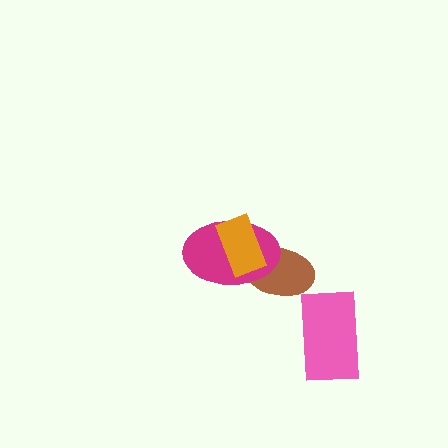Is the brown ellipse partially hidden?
Yes, it is partially covered by another shape.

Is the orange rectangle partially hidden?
No, no other shape covers it.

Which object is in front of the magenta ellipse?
The orange rectangle is in front of the magenta ellipse.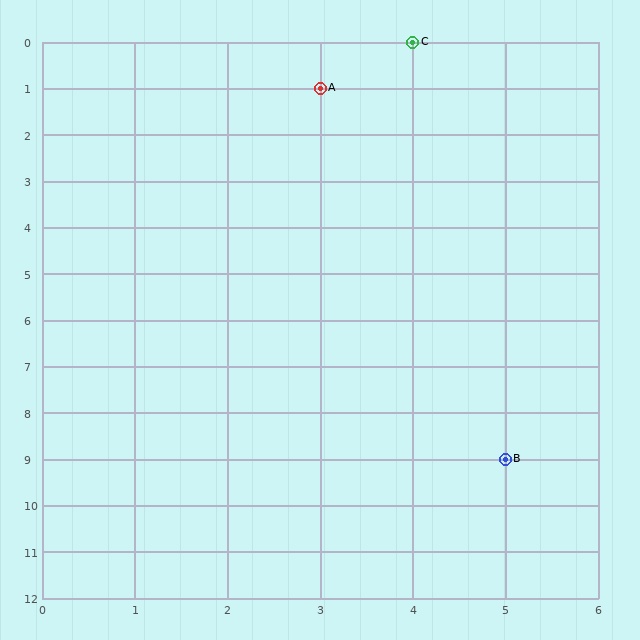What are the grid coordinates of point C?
Point C is at grid coordinates (4, 0).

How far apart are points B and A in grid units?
Points B and A are 2 columns and 8 rows apart (about 8.2 grid units diagonally).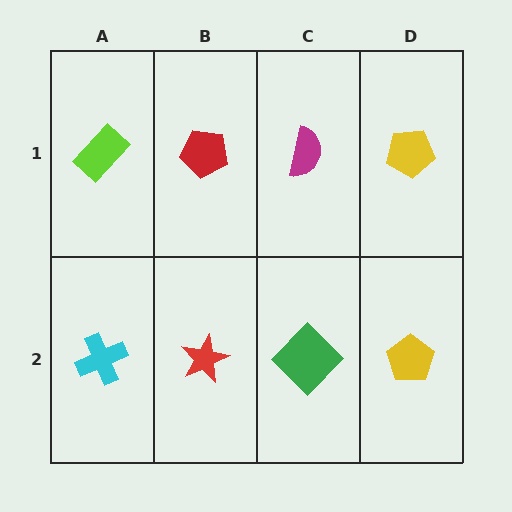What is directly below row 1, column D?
A yellow pentagon.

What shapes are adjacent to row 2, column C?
A magenta semicircle (row 1, column C), a red star (row 2, column B), a yellow pentagon (row 2, column D).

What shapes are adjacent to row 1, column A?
A cyan cross (row 2, column A), a red pentagon (row 1, column B).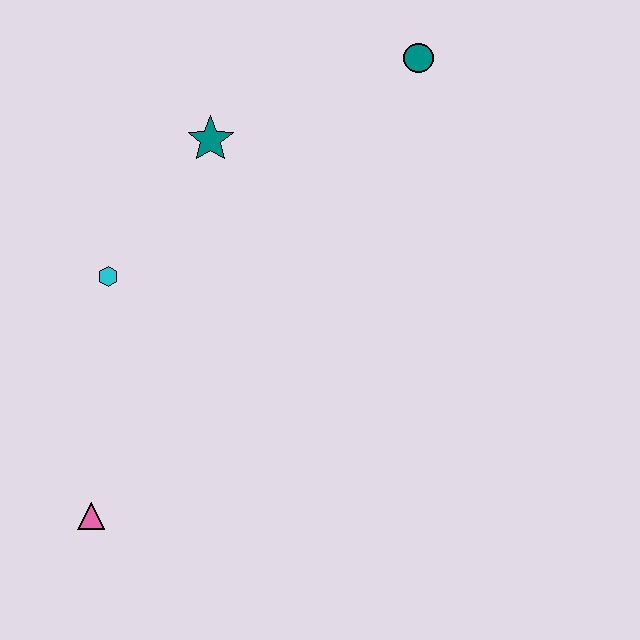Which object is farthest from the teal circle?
The pink triangle is farthest from the teal circle.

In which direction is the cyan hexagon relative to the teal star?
The cyan hexagon is below the teal star.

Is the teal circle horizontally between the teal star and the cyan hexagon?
No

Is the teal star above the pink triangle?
Yes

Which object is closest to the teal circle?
The teal star is closest to the teal circle.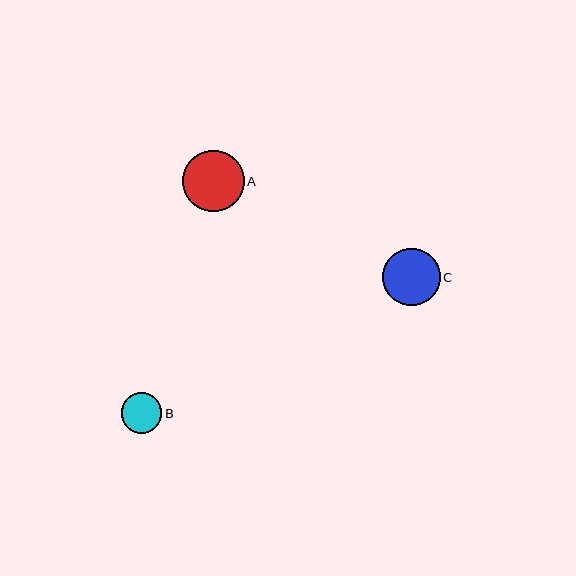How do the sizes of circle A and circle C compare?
Circle A and circle C are approximately the same size.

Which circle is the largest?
Circle A is the largest with a size of approximately 61 pixels.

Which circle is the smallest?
Circle B is the smallest with a size of approximately 40 pixels.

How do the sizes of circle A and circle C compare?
Circle A and circle C are approximately the same size.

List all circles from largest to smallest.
From largest to smallest: A, C, B.